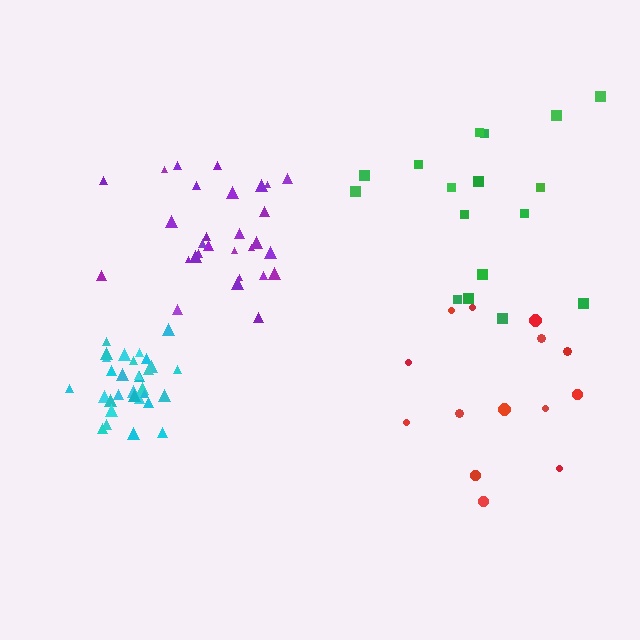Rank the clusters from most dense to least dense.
cyan, purple, red, green.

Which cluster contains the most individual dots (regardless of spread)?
Cyan (31).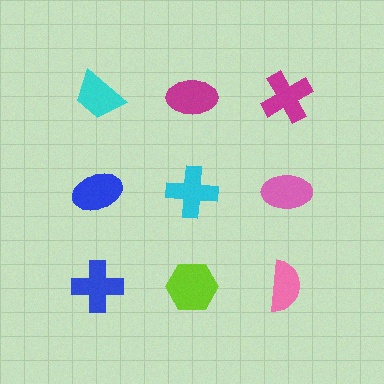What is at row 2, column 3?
A pink ellipse.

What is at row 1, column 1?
A cyan trapezoid.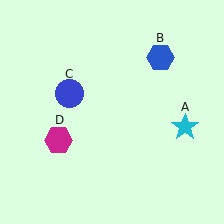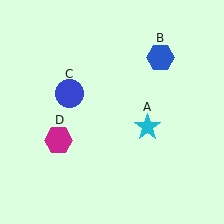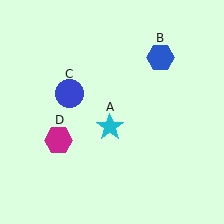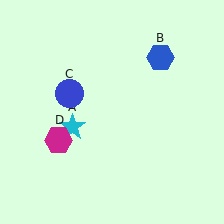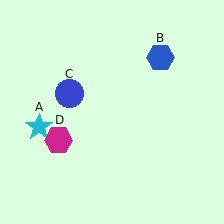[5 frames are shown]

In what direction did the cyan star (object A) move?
The cyan star (object A) moved left.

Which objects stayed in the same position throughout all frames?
Blue hexagon (object B) and blue circle (object C) and magenta hexagon (object D) remained stationary.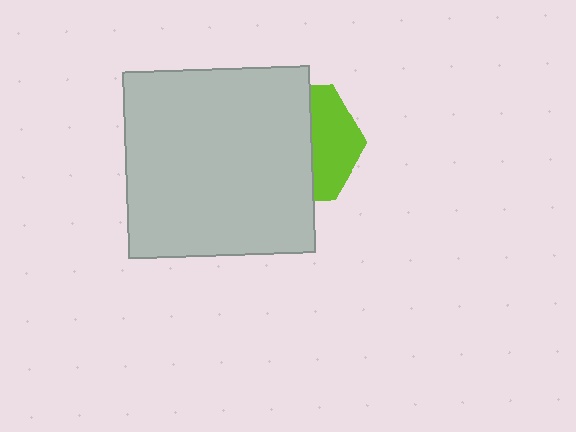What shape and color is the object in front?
The object in front is a light gray square.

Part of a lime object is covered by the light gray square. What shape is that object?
It is a hexagon.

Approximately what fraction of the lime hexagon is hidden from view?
Roughly 62% of the lime hexagon is hidden behind the light gray square.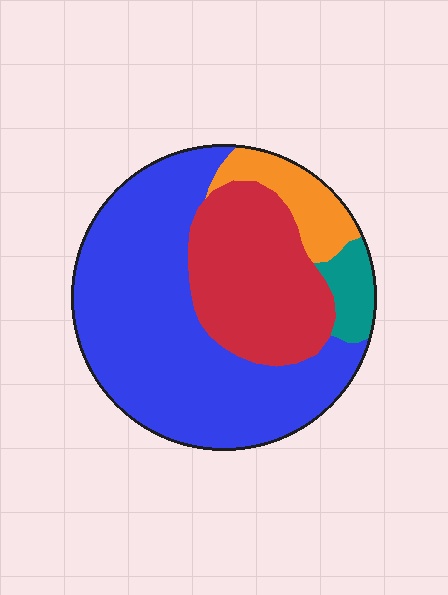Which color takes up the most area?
Blue, at roughly 55%.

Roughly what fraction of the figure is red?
Red covers around 25% of the figure.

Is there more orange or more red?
Red.